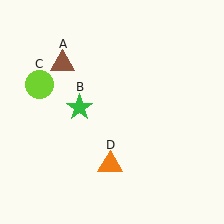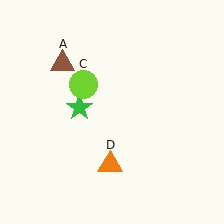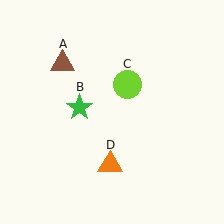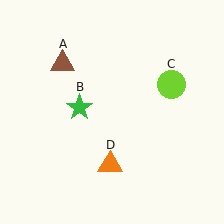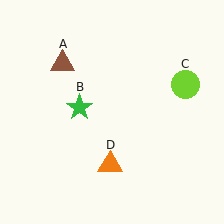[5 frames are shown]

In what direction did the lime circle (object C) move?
The lime circle (object C) moved right.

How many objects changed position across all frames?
1 object changed position: lime circle (object C).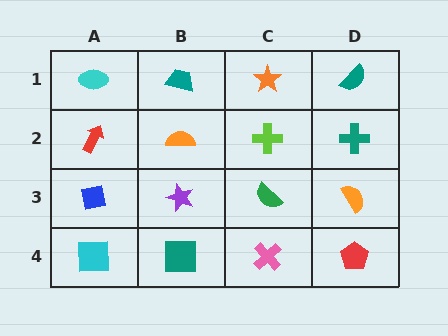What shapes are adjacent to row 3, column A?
A red arrow (row 2, column A), a cyan square (row 4, column A), a purple star (row 3, column B).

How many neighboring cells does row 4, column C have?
3.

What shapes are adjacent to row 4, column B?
A purple star (row 3, column B), a cyan square (row 4, column A), a pink cross (row 4, column C).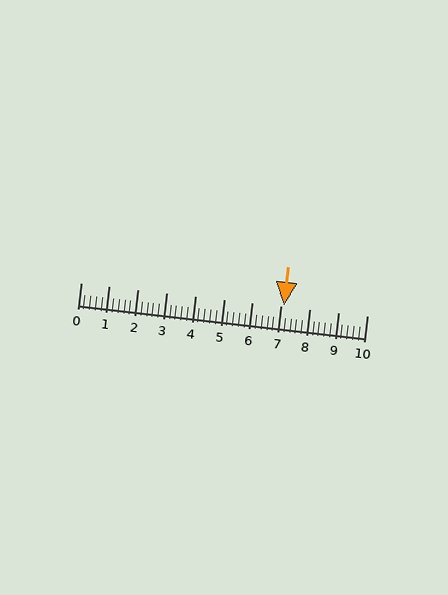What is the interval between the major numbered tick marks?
The major tick marks are spaced 1 units apart.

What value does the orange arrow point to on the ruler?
The orange arrow points to approximately 7.1.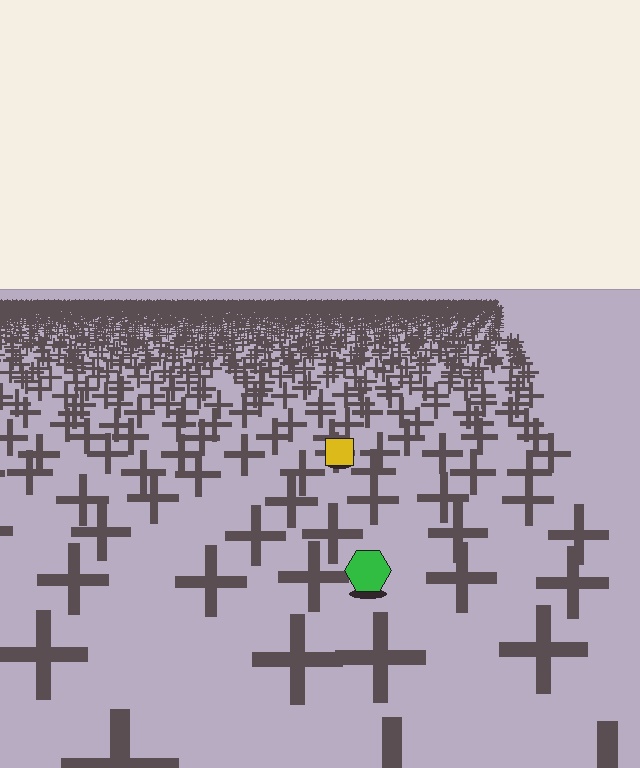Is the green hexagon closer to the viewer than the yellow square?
Yes. The green hexagon is closer — you can tell from the texture gradient: the ground texture is coarser near it.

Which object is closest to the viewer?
The green hexagon is closest. The texture marks near it are larger and more spread out.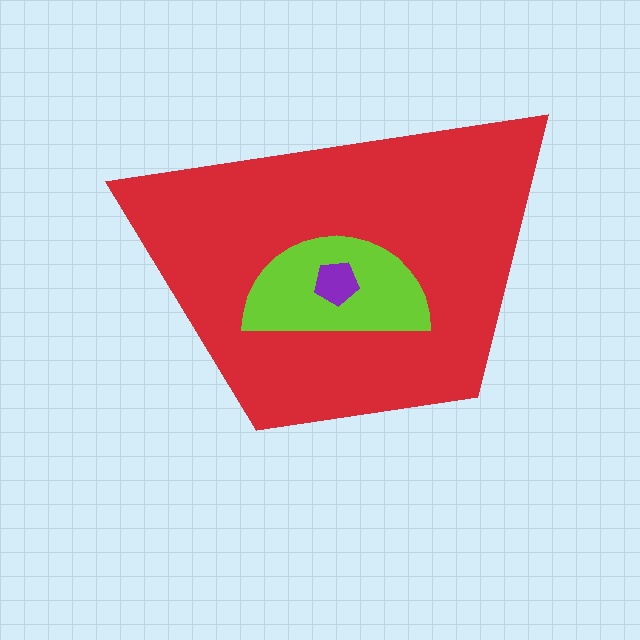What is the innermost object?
The purple pentagon.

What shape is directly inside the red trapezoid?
The lime semicircle.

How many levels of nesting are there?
3.